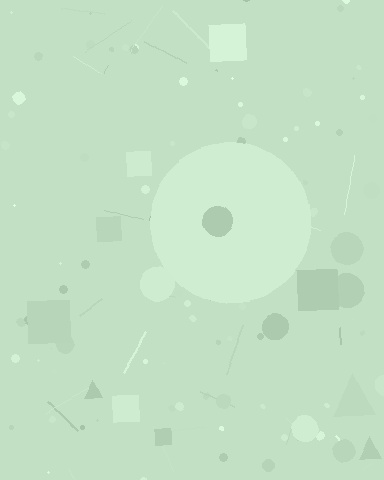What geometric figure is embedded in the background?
A circle is embedded in the background.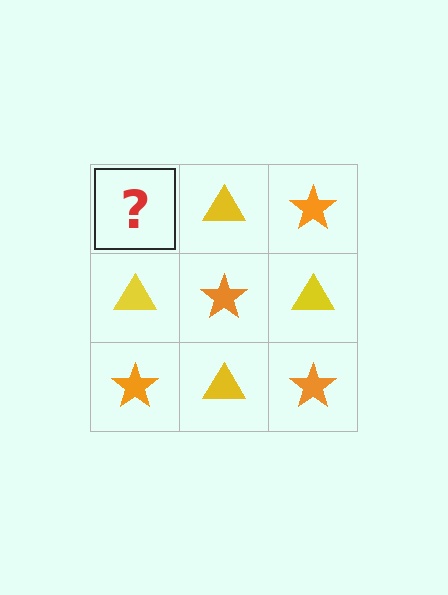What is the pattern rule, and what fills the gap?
The rule is that it alternates orange star and yellow triangle in a checkerboard pattern. The gap should be filled with an orange star.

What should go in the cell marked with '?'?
The missing cell should contain an orange star.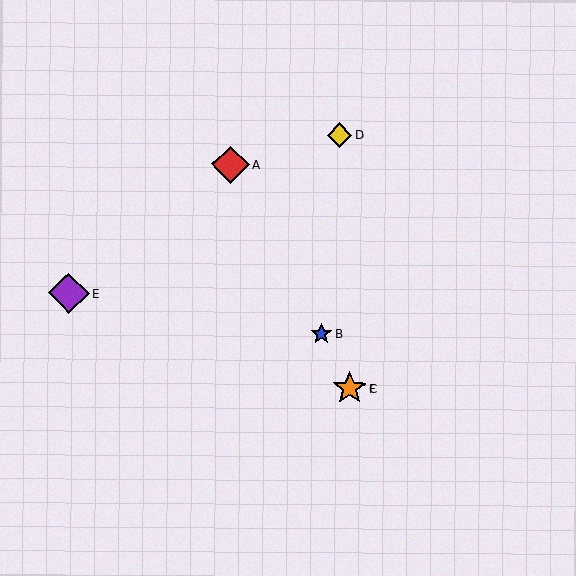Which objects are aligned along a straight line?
Objects A, B, C, F are aligned along a straight line.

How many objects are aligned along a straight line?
4 objects (A, B, C, F) are aligned along a straight line.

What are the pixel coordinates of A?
Object A is at (230, 165).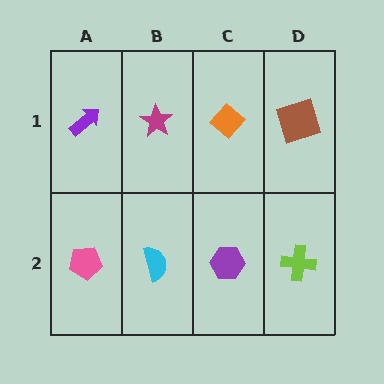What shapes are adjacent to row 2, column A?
A purple arrow (row 1, column A), a cyan semicircle (row 2, column B).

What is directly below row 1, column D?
A lime cross.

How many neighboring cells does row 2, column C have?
3.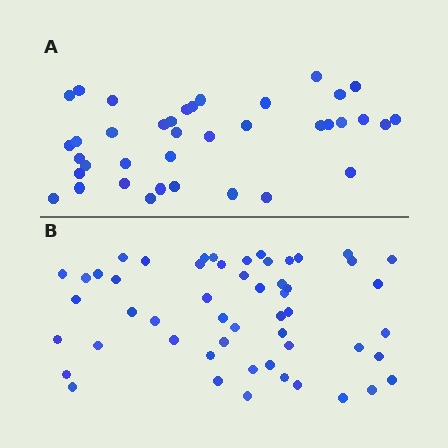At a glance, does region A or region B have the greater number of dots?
Region B (the bottom region) has more dots.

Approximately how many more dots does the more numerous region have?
Region B has approximately 15 more dots than region A.